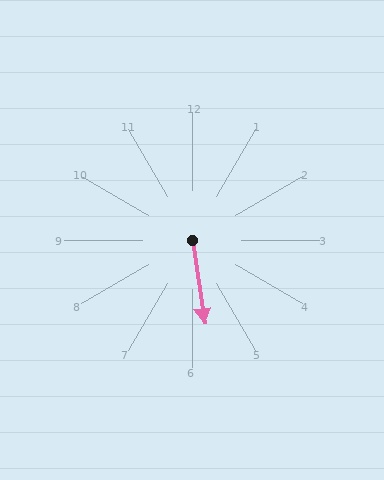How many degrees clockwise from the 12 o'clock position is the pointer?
Approximately 171 degrees.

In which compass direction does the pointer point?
South.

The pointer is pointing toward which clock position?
Roughly 6 o'clock.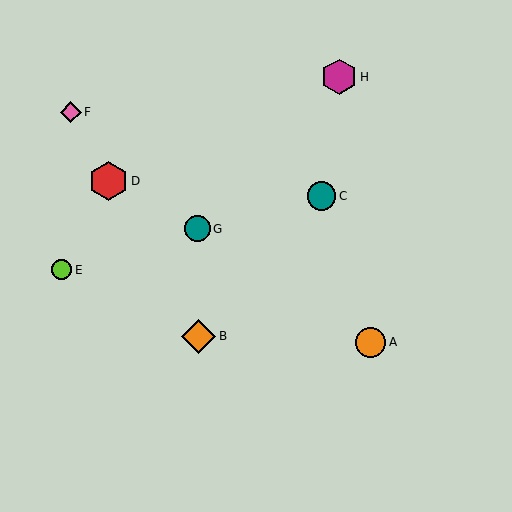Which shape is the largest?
The red hexagon (labeled D) is the largest.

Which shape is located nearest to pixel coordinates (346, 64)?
The magenta hexagon (labeled H) at (339, 77) is nearest to that location.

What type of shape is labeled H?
Shape H is a magenta hexagon.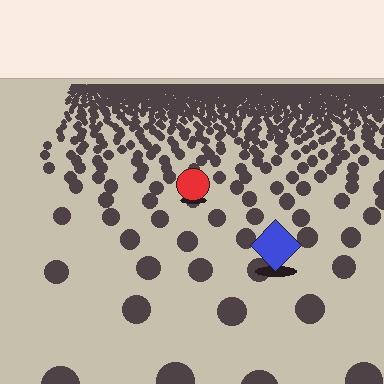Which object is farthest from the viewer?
The red circle is farthest from the viewer. It appears smaller and the ground texture around it is denser.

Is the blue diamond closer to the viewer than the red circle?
Yes. The blue diamond is closer — you can tell from the texture gradient: the ground texture is coarser near it.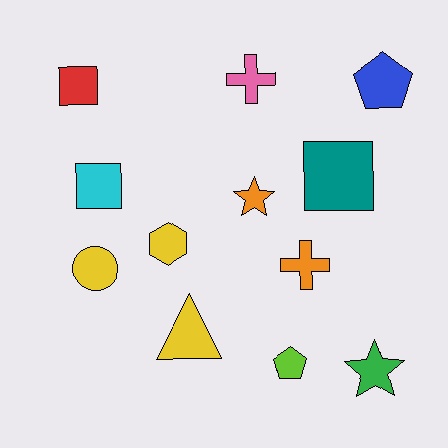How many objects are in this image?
There are 12 objects.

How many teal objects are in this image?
There is 1 teal object.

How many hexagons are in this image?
There is 1 hexagon.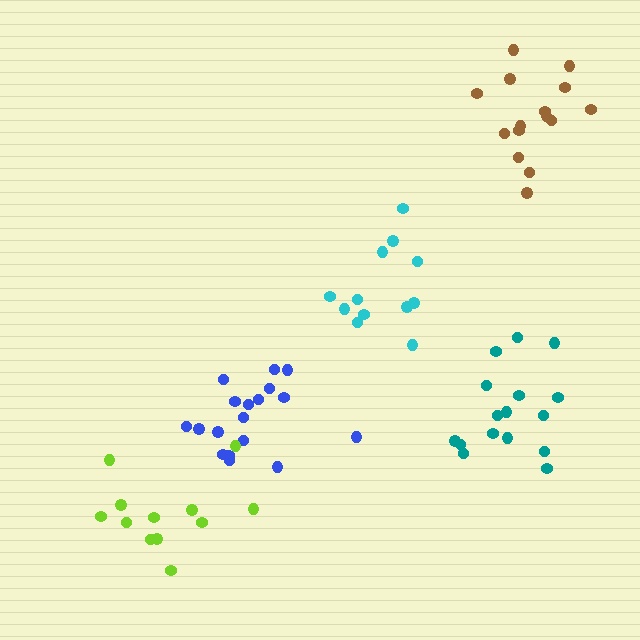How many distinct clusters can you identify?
There are 5 distinct clusters.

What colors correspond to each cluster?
The clusters are colored: blue, cyan, brown, teal, lime.